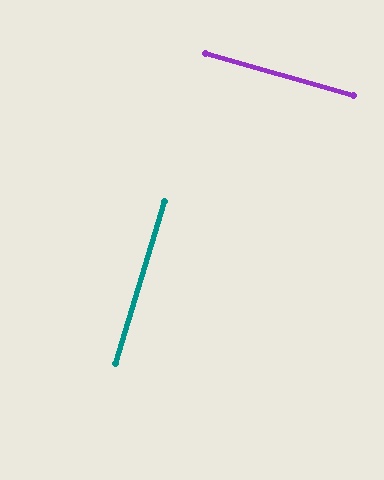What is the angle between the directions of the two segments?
Approximately 89 degrees.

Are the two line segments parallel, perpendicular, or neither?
Perpendicular — they meet at approximately 89°.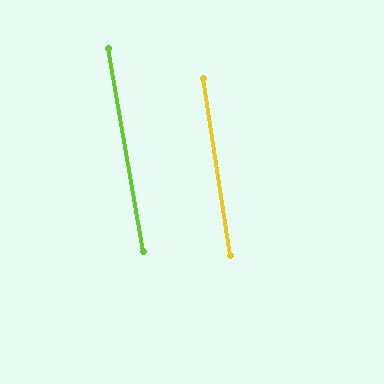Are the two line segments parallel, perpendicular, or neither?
Parallel — their directions differ by only 0.9°.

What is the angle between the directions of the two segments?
Approximately 1 degree.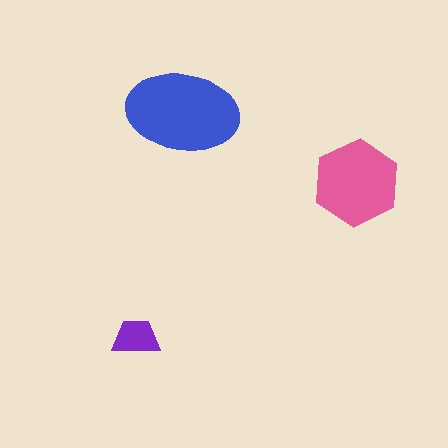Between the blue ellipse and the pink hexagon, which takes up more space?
The blue ellipse.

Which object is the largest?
The blue ellipse.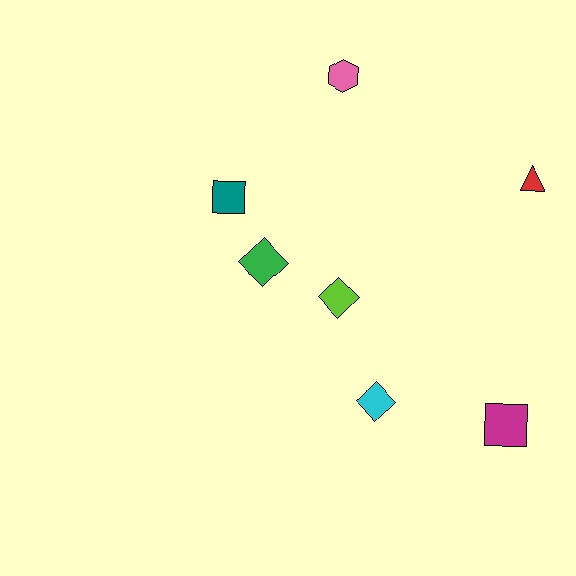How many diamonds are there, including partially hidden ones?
There are 3 diamonds.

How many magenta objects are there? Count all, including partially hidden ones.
There is 1 magenta object.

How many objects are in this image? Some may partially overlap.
There are 7 objects.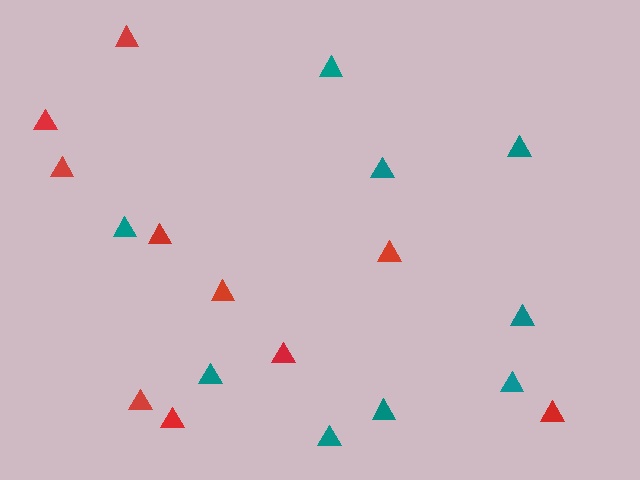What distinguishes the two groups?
There are 2 groups: one group of red triangles (10) and one group of teal triangles (9).